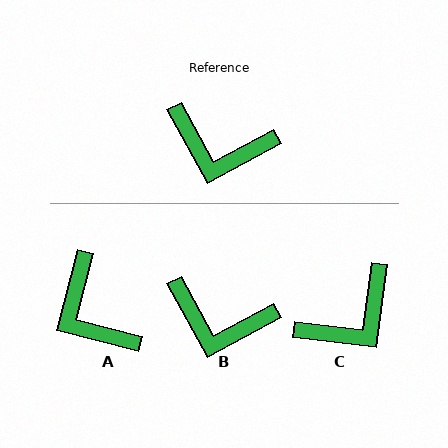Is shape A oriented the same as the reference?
No, it is off by about 43 degrees.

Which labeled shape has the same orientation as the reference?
B.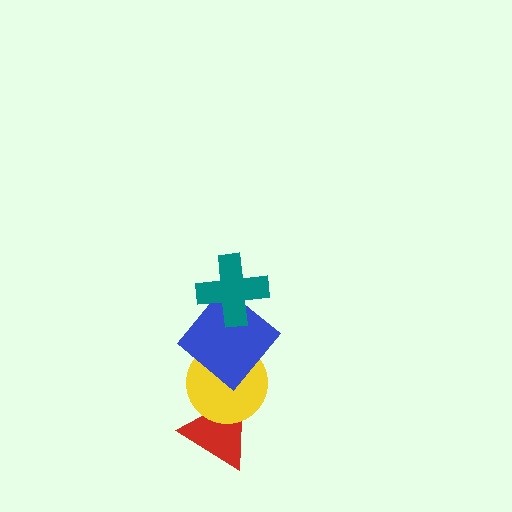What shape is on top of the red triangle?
The yellow circle is on top of the red triangle.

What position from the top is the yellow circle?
The yellow circle is 3rd from the top.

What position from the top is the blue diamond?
The blue diamond is 2nd from the top.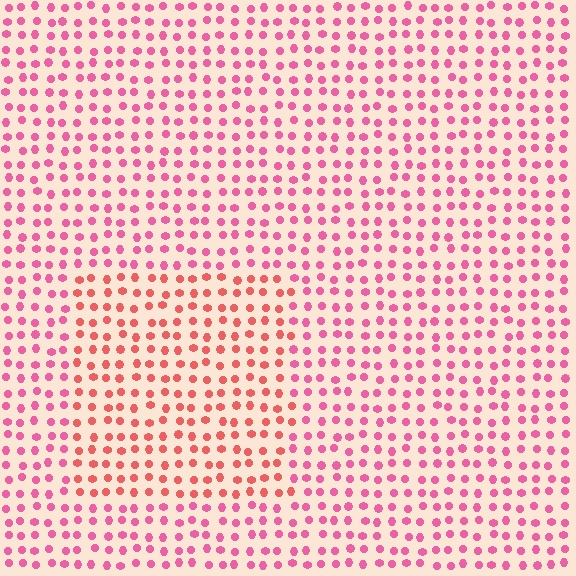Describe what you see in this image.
The image is filled with small pink elements in a uniform arrangement. A rectangle-shaped region is visible where the elements are tinted to a slightly different hue, forming a subtle color boundary.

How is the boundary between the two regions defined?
The boundary is defined purely by a slight shift in hue (about 29 degrees). Spacing, size, and orientation are identical on both sides.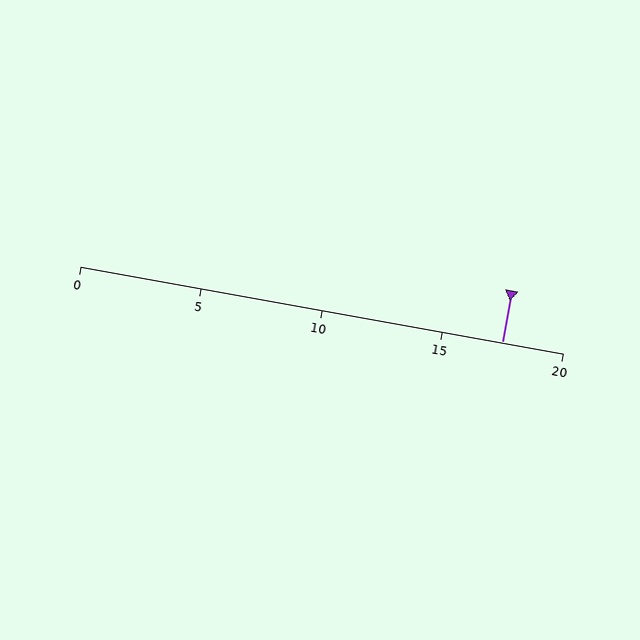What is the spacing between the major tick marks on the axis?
The major ticks are spaced 5 apart.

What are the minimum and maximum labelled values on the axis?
The axis runs from 0 to 20.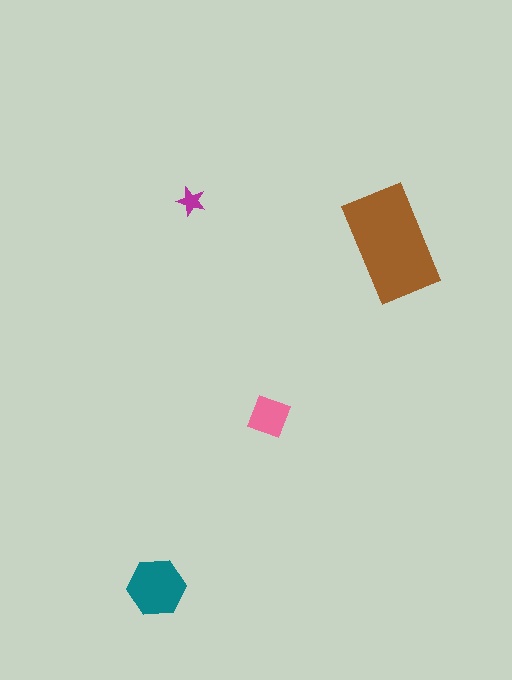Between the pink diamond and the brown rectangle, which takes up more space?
The brown rectangle.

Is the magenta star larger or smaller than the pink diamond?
Smaller.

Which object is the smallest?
The magenta star.